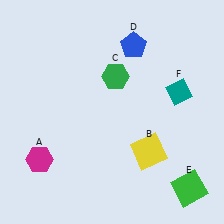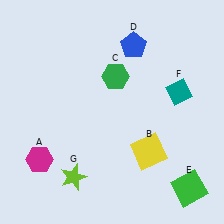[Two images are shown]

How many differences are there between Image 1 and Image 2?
There is 1 difference between the two images.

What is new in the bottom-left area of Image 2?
A lime star (G) was added in the bottom-left area of Image 2.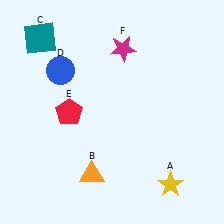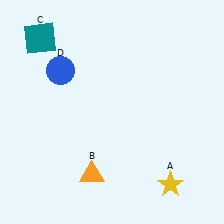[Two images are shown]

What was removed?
The magenta star (F), the red pentagon (E) were removed in Image 2.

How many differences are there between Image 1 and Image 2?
There are 2 differences between the two images.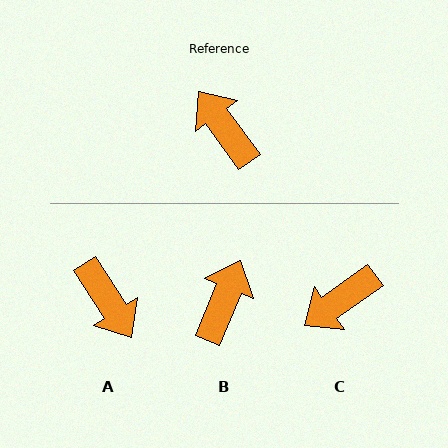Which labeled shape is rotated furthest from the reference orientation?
A, about 177 degrees away.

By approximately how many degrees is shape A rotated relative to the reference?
Approximately 177 degrees counter-clockwise.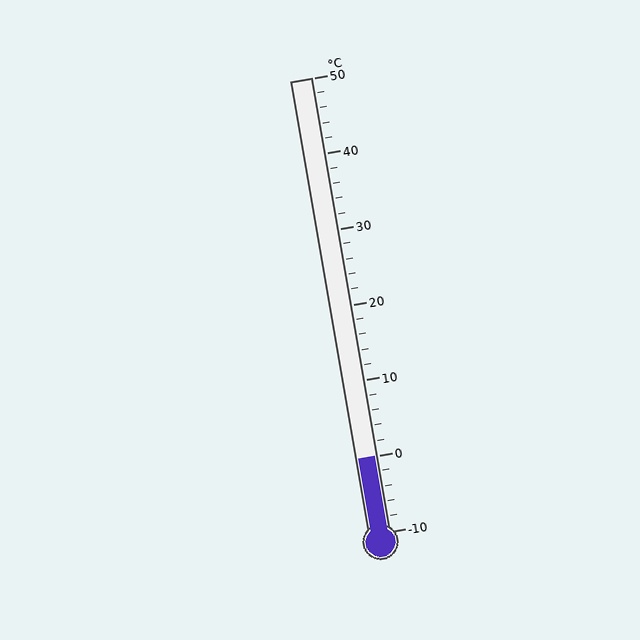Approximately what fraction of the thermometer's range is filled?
The thermometer is filled to approximately 15% of its range.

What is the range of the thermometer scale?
The thermometer scale ranges from -10°C to 50°C.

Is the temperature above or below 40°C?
The temperature is below 40°C.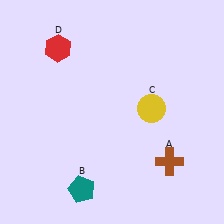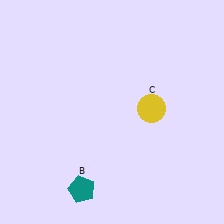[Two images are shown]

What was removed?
The brown cross (A), the red hexagon (D) were removed in Image 2.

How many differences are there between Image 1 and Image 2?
There are 2 differences between the two images.